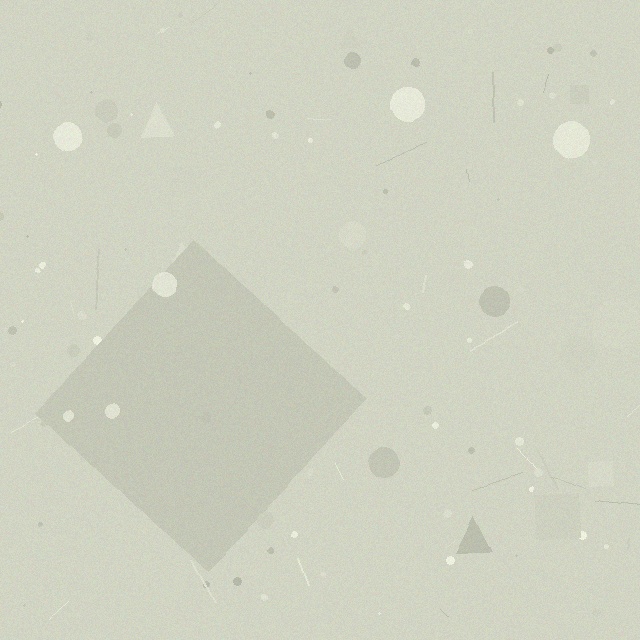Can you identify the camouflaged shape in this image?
The camouflaged shape is a diamond.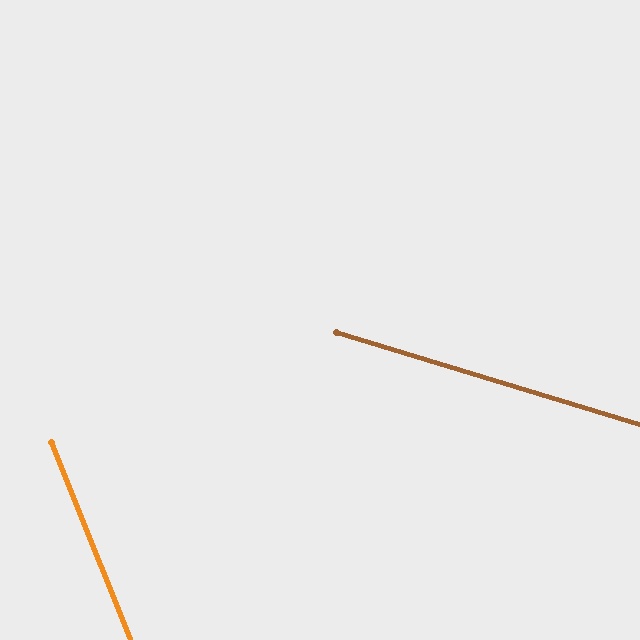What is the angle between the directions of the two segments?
Approximately 51 degrees.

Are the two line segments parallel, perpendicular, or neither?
Neither parallel nor perpendicular — they differ by about 51°.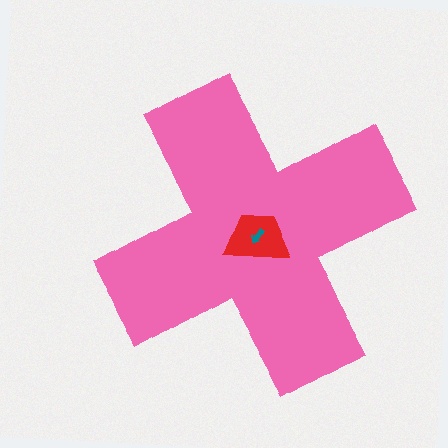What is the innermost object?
The teal arrow.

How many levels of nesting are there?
3.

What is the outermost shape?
The pink cross.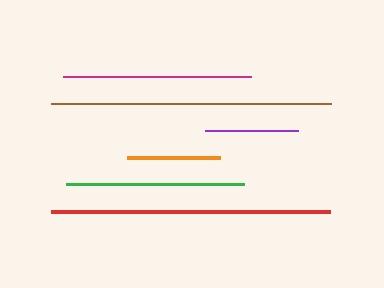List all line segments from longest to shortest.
From longest to shortest: brown, red, magenta, green, purple, orange.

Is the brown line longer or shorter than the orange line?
The brown line is longer than the orange line.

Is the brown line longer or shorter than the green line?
The brown line is longer than the green line.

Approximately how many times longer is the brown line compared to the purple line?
The brown line is approximately 3.0 times the length of the purple line.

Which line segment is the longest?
The brown line is the longest at approximately 280 pixels.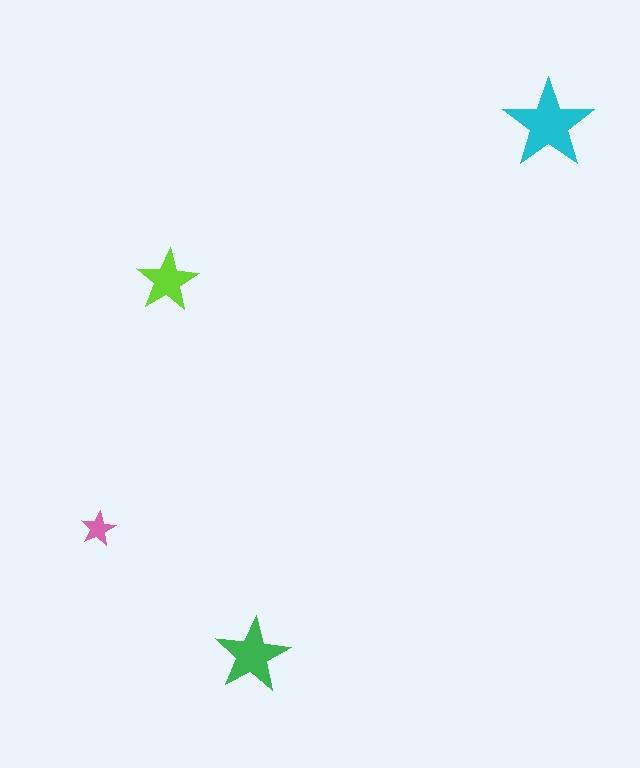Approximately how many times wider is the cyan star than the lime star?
About 1.5 times wider.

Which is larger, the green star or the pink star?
The green one.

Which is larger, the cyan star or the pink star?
The cyan one.